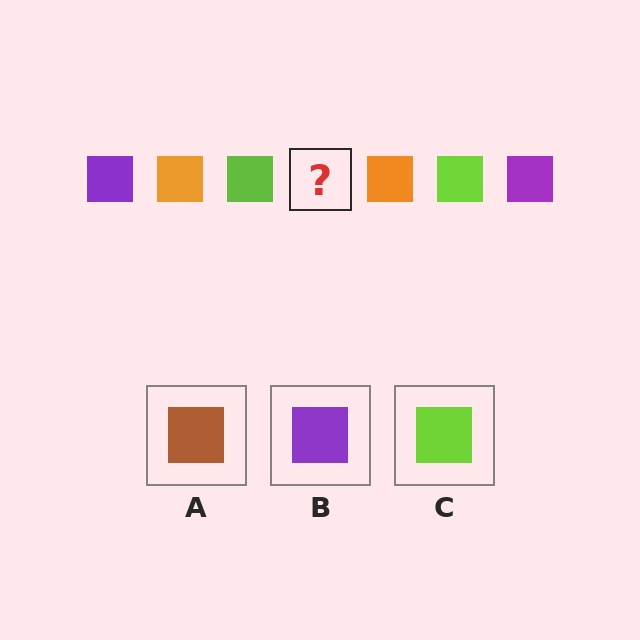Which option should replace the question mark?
Option B.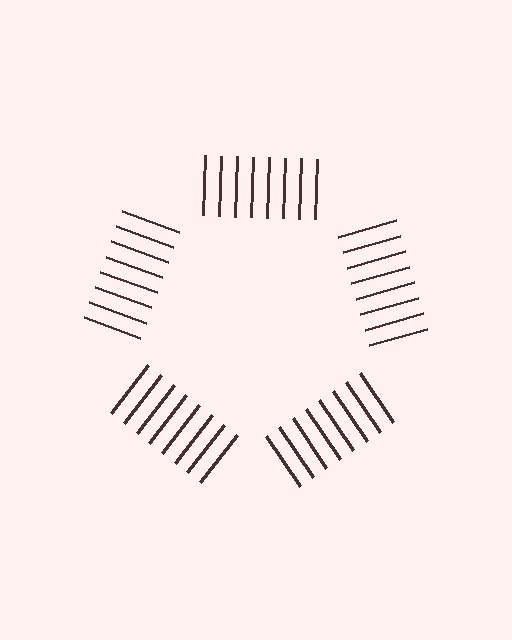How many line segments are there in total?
40 — 8 along each of the 5 edges.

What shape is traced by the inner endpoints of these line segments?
An illusory pentagon — the line segments terminate on its edges but no continuous stroke is drawn.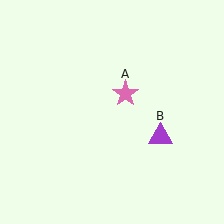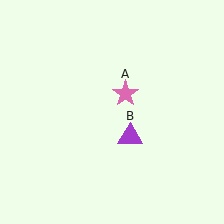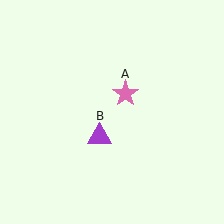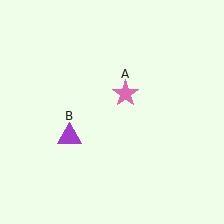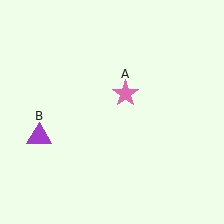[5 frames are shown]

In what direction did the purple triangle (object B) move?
The purple triangle (object B) moved left.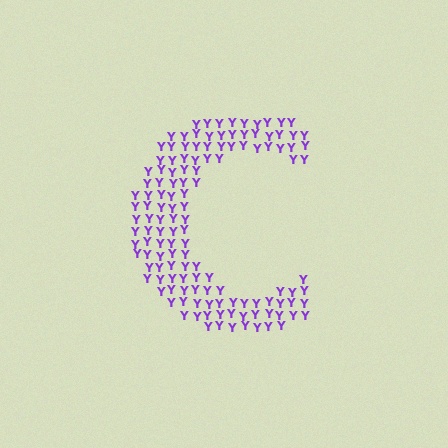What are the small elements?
The small elements are letter Y's.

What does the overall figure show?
The overall figure shows the letter C.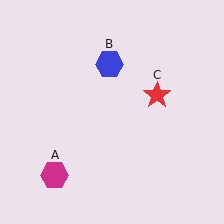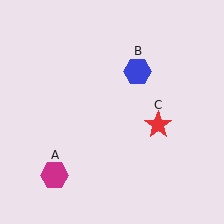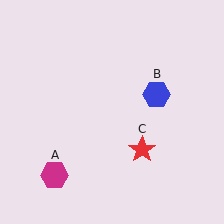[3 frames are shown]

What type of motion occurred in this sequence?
The blue hexagon (object B), red star (object C) rotated clockwise around the center of the scene.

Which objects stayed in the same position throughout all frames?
Magenta hexagon (object A) remained stationary.